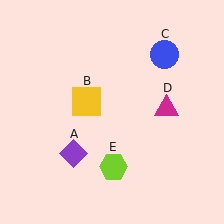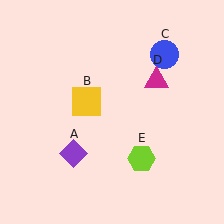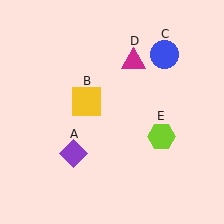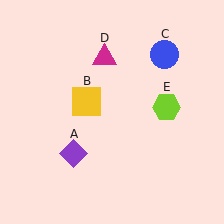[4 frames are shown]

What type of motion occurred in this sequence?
The magenta triangle (object D), lime hexagon (object E) rotated counterclockwise around the center of the scene.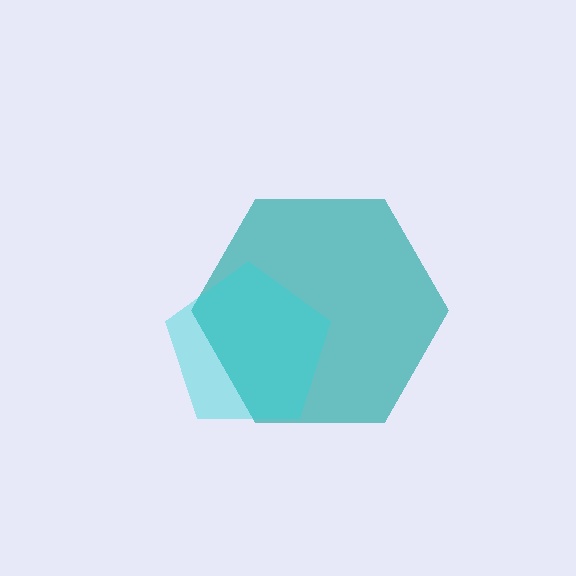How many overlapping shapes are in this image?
There are 2 overlapping shapes in the image.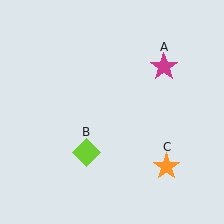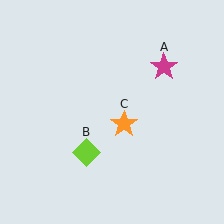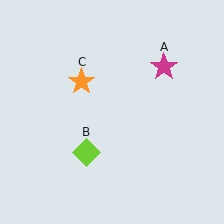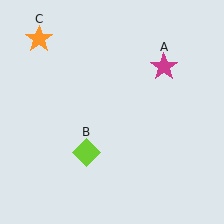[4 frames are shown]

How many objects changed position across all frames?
1 object changed position: orange star (object C).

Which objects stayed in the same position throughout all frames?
Magenta star (object A) and lime diamond (object B) remained stationary.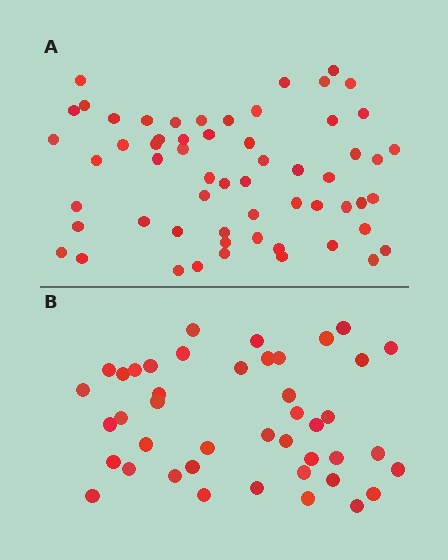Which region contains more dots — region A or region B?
Region A (the top region) has more dots.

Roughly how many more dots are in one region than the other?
Region A has approximately 15 more dots than region B.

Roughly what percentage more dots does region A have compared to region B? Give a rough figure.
About 35% more.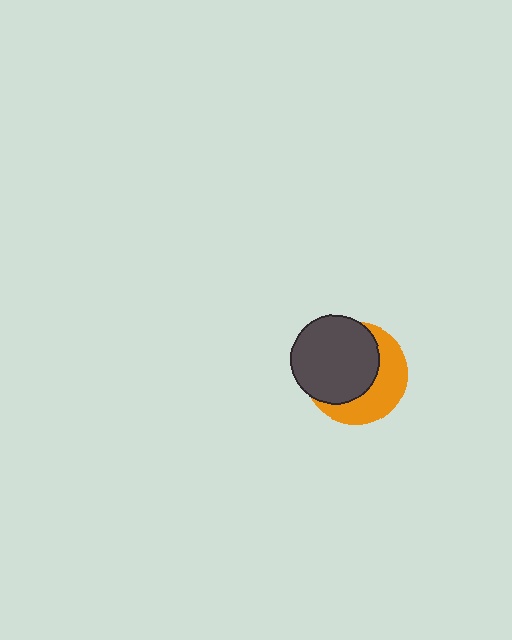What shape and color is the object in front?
The object in front is a dark gray circle.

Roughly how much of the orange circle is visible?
A small part of it is visible (roughly 42%).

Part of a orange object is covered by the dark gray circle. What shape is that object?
It is a circle.